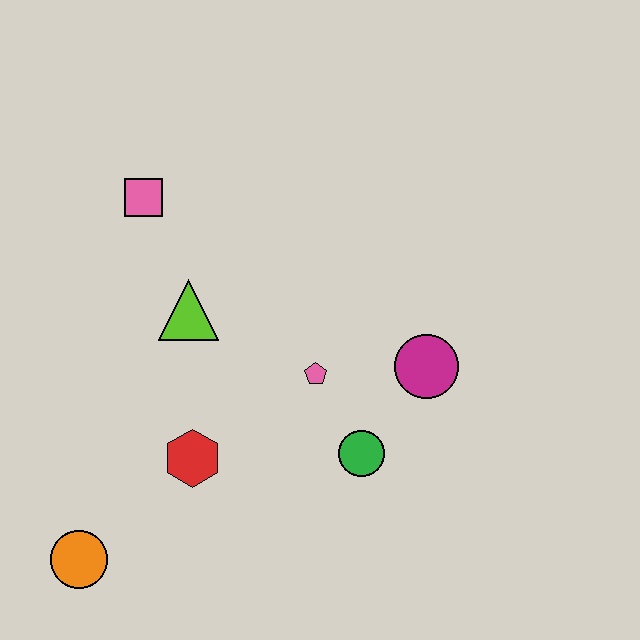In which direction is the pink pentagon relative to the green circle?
The pink pentagon is above the green circle.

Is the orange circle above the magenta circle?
No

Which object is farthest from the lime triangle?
The orange circle is farthest from the lime triangle.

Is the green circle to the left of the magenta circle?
Yes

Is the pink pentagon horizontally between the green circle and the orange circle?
Yes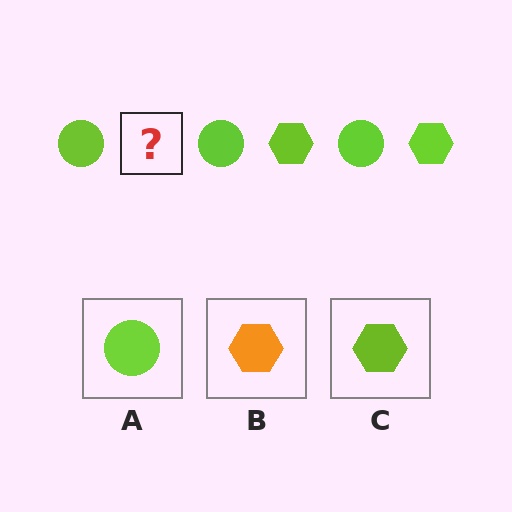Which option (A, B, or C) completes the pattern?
C.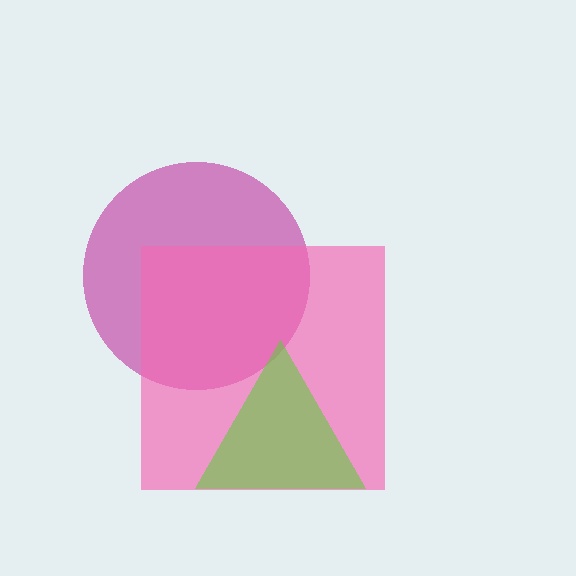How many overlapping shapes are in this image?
There are 3 overlapping shapes in the image.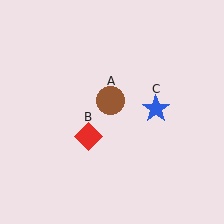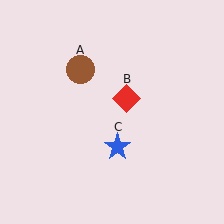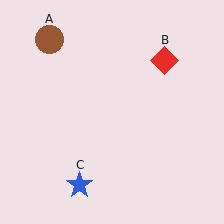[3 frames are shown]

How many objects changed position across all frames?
3 objects changed position: brown circle (object A), red diamond (object B), blue star (object C).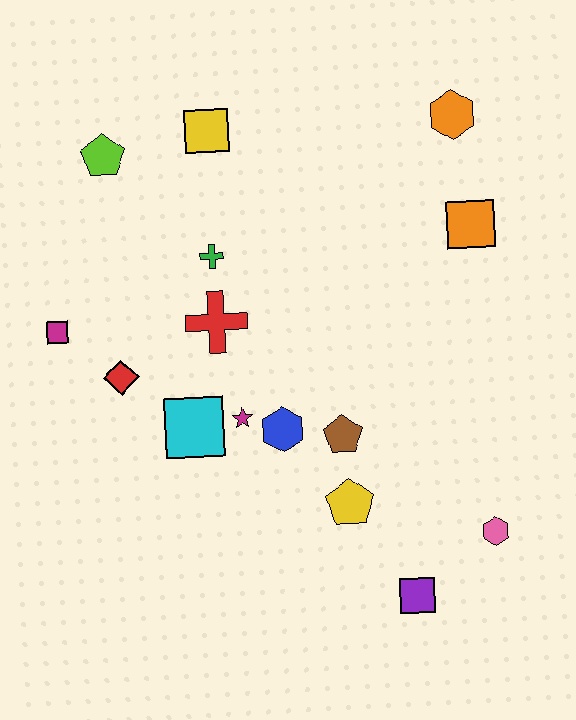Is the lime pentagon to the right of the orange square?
No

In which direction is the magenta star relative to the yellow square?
The magenta star is below the yellow square.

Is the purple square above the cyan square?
No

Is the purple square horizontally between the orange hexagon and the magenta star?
Yes